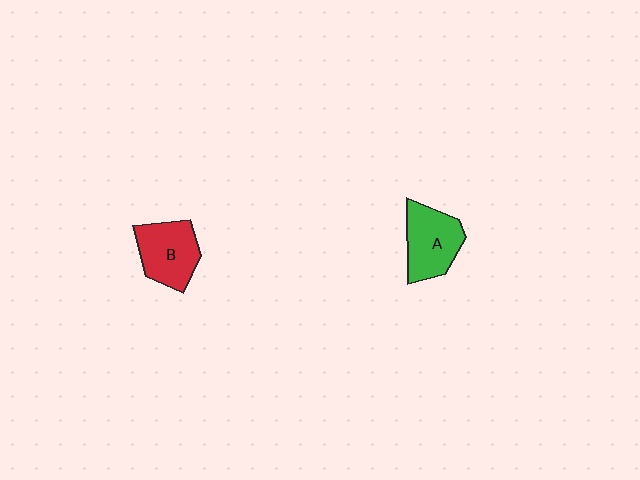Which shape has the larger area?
Shape A (green).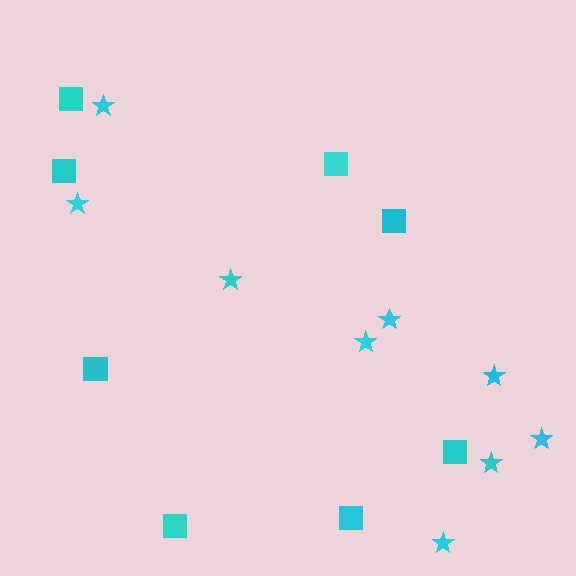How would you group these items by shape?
There are 2 groups: one group of stars (9) and one group of squares (8).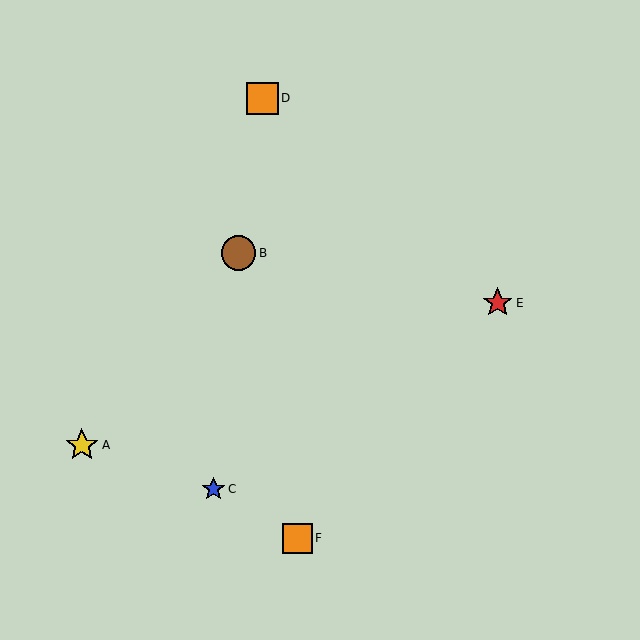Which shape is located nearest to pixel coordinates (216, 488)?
The blue star (labeled C) at (214, 489) is nearest to that location.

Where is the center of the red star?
The center of the red star is at (498, 303).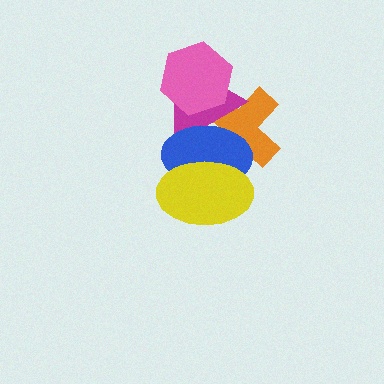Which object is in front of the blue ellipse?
The yellow ellipse is in front of the blue ellipse.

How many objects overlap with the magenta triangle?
3 objects overlap with the magenta triangle.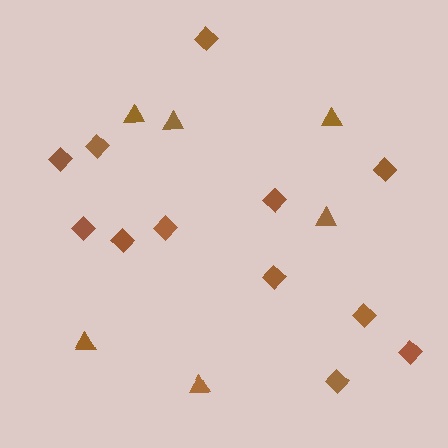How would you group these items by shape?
There are 2 groups: one group of triangles (6) and one group of diamonds (12).